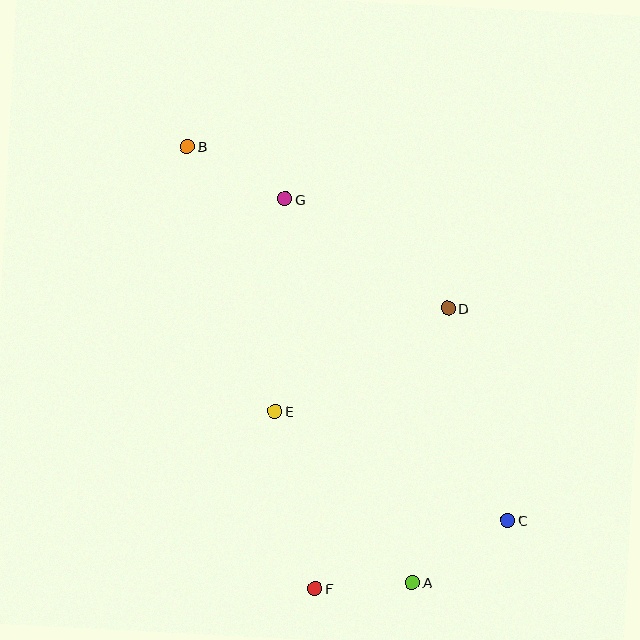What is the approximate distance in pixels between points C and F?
The distance between C and F is approximately 204 pixels.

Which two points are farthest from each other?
Points B and C are farthest from each other.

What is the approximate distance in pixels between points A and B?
The distance between A and B is approximately 491 pixels.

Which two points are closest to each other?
Points A and F are closest to each other.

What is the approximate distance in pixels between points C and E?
The distance between C and E is approximately 257 pixels.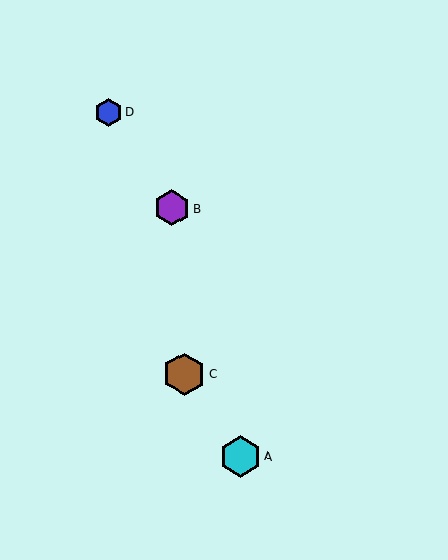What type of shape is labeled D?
Shape D is a blue hexagon.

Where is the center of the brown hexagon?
The center of the brown hexagon is at (184, 374).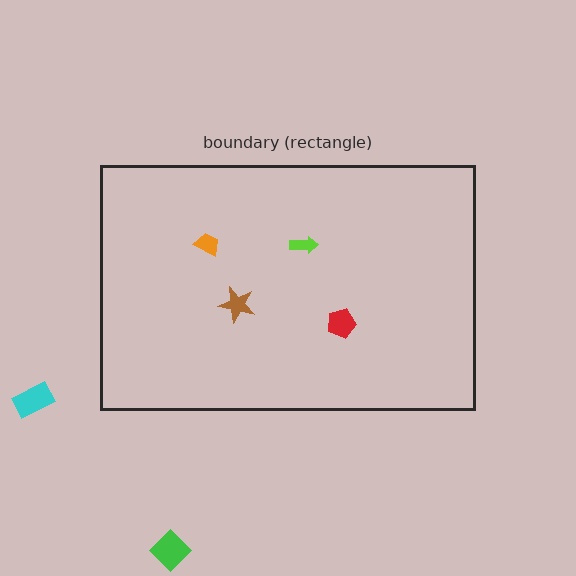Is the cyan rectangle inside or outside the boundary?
Outside.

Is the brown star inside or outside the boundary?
Inside.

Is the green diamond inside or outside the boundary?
Outside.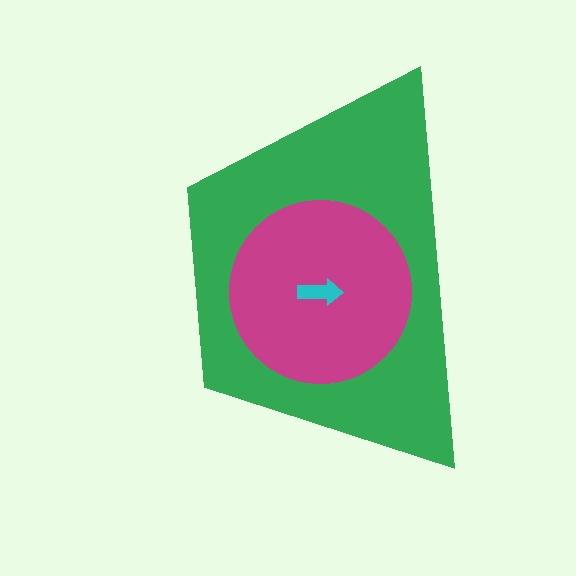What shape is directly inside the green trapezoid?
The magenta circle.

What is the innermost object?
The cyan arrow.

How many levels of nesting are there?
3.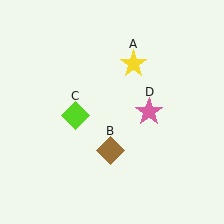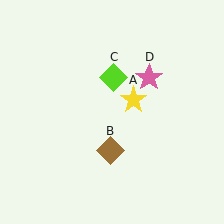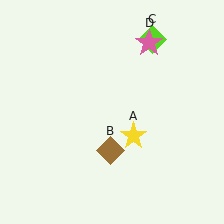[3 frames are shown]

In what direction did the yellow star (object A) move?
The yellow star (object A) moved down.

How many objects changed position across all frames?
3 objects changed position: yellow star (object A), lime diamond (object C), pink star (object D).